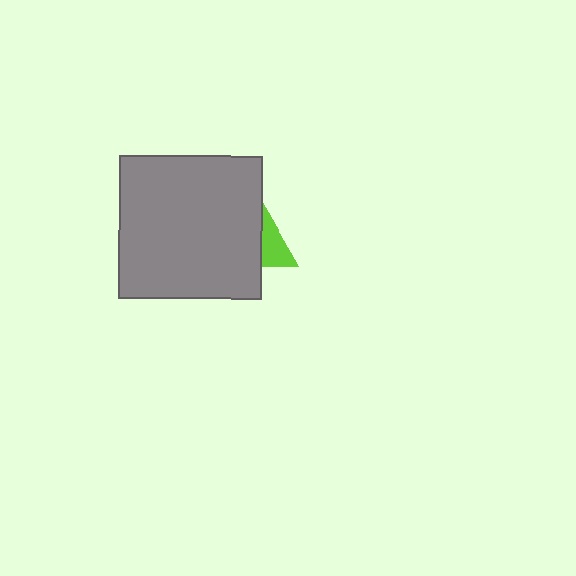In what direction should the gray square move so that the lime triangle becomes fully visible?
The gray square should move left. That is the shortest direction to clear the overlap and leave the lime triangle fully visible.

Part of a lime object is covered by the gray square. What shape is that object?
It is a triangle.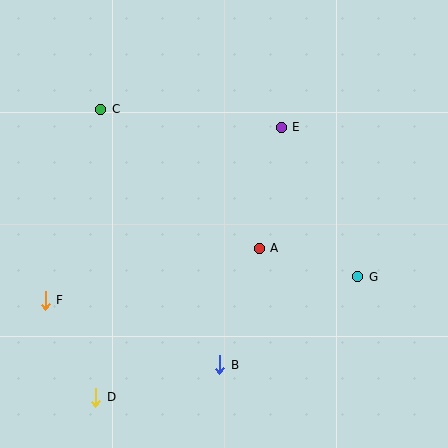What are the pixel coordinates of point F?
Point F is at (45, 300).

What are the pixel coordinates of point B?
Point B is at (220, 365).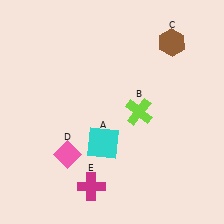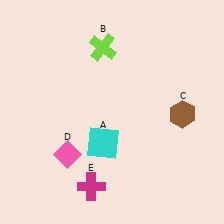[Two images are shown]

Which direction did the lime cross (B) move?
The lime cross (B) moved up.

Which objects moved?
The objects that moved are: the lime cross (B), the brown hexagon (C).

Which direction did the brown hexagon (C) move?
The brown hexagon (C) moved down.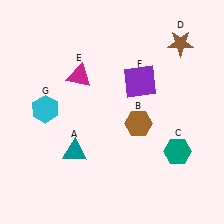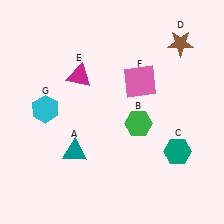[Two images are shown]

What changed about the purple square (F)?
In Image 1, F is purple. In Image 2, it changed to pink.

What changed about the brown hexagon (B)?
In Image 1, B is brown. In Image 2, it changed to green.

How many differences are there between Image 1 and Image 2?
There are 2 differences between the two images.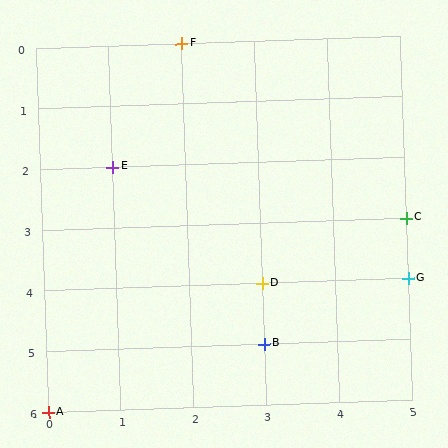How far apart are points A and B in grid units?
Points A and B are 3 columns and 1 row apart (about 3.2 grid units diagonally).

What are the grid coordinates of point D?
Point D is at grid coordinates (3, 4).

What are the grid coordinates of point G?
Point G is at grid coordinates (5, 4).